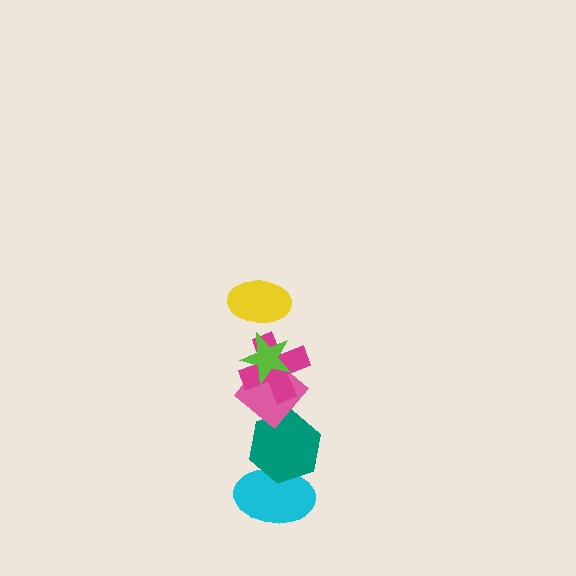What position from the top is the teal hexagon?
The teal hexagon is 5th from the top.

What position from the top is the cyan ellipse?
The cyan ellipse is 6th from the top.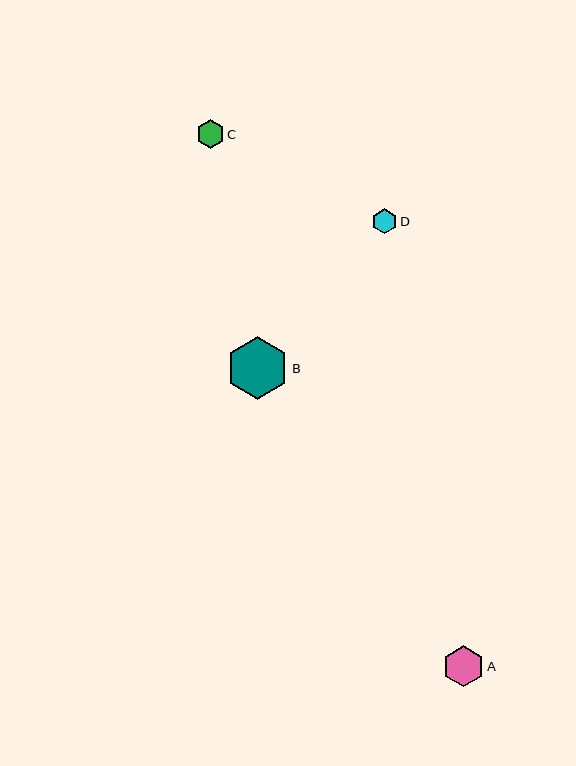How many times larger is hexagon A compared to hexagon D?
Hexagon A is approximately 1.6 times the size of hexagon D.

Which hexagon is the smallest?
Hexagon D is the smallest with a size of approximately 25 pixels.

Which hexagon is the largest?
Hexagon B is the largest with a size of approximately 62 pixels.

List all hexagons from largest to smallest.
From largest to smallest: B, A, C, D.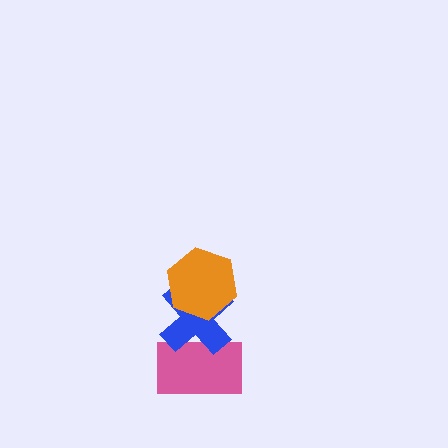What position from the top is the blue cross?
The blue cross is 2nd from the top.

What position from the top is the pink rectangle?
The pink rectangle is 3rd from the top.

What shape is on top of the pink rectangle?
The blue cross is on top of the pink rectangle.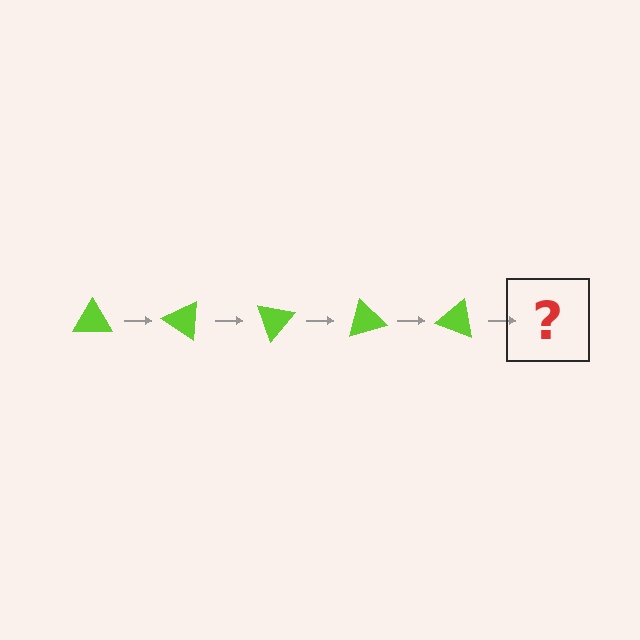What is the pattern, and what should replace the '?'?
The pattern is that the triangle rotates 35 degrees each step. The '?' should be a lime triangle rotated 175 degrees.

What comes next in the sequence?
The next element should be a lime triangle rotated 175 degrees.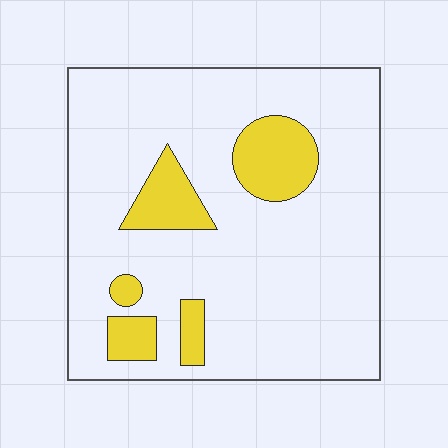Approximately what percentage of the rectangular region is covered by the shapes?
Approximately 15%.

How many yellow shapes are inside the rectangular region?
5.